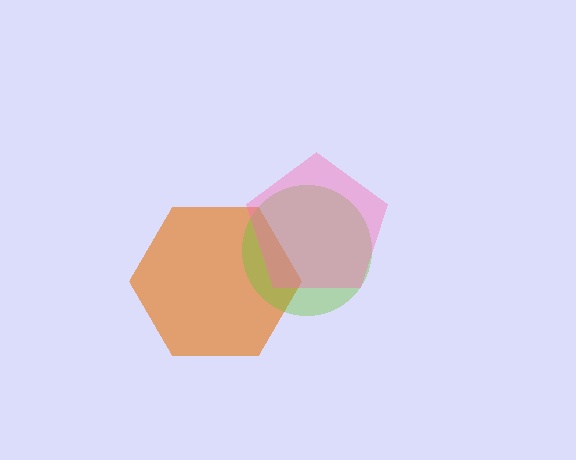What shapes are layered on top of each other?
The layered shapes are: an orange hexagon, a lime circle, a pink pentagon.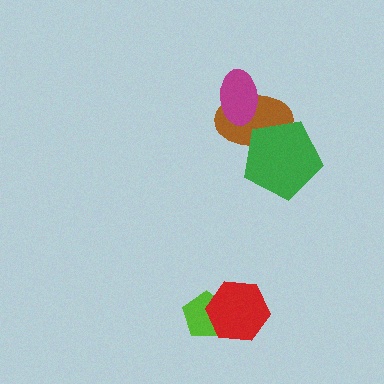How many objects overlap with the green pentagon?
1 object overlaps with the green pentagon.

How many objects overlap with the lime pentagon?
1 object overlaps with the lime pentagon.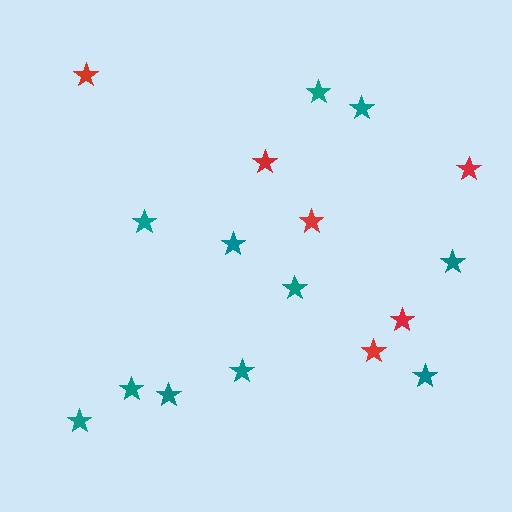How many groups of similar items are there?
There are 2 groups: one group of teal stars (11) and one group of red stars (6).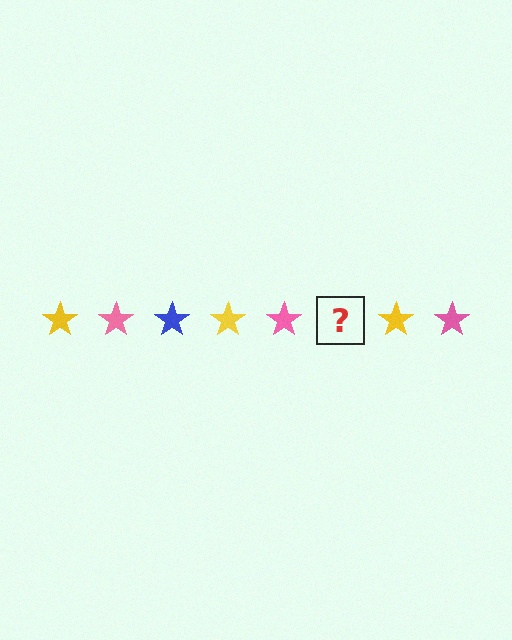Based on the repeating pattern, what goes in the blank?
The blank should be a blue star.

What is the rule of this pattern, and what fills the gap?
The rule is that the pattern cycles through yellow, pink, blue stars. The gap should be filled with a blue star.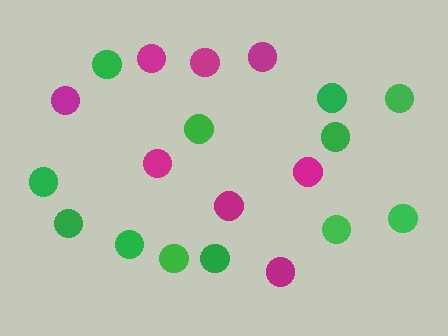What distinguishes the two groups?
There are 2 groups: one group of green circles (12) and one group of magenta circles (8).